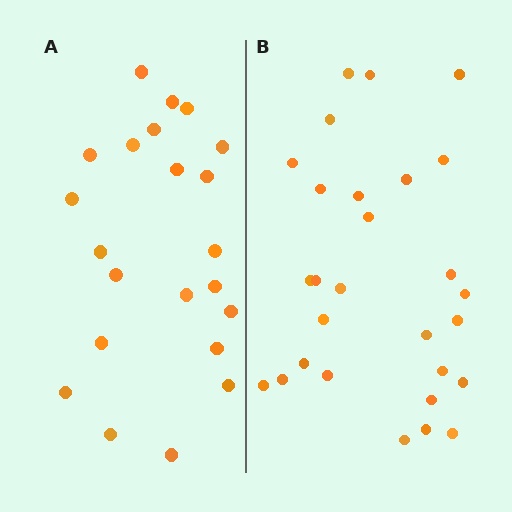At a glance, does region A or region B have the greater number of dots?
Region B (the right region) has more dots.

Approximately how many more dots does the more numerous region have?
Region B has about 6 more dots than region A.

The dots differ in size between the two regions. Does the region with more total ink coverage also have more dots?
No. Region A has more total ink coverage because its dots are larger, but region B actually contains more individual dots. Total area can be misleading — the number of items is what matters here.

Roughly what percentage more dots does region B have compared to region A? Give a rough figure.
About 25% more.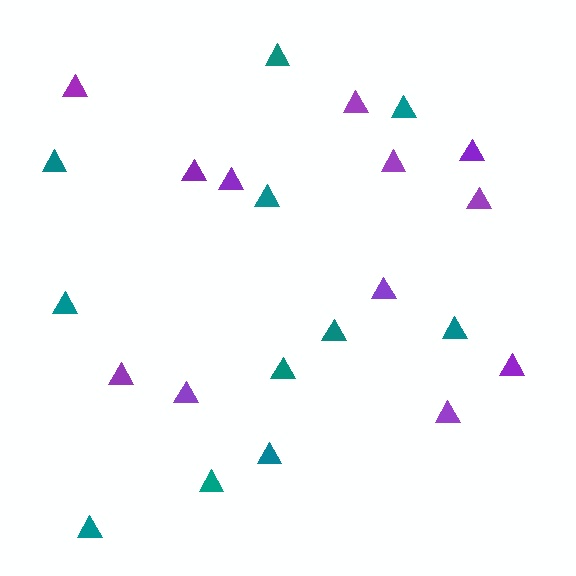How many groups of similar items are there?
There are 2 groups: one group of purple triangles (12) and one group of teal triangles (11).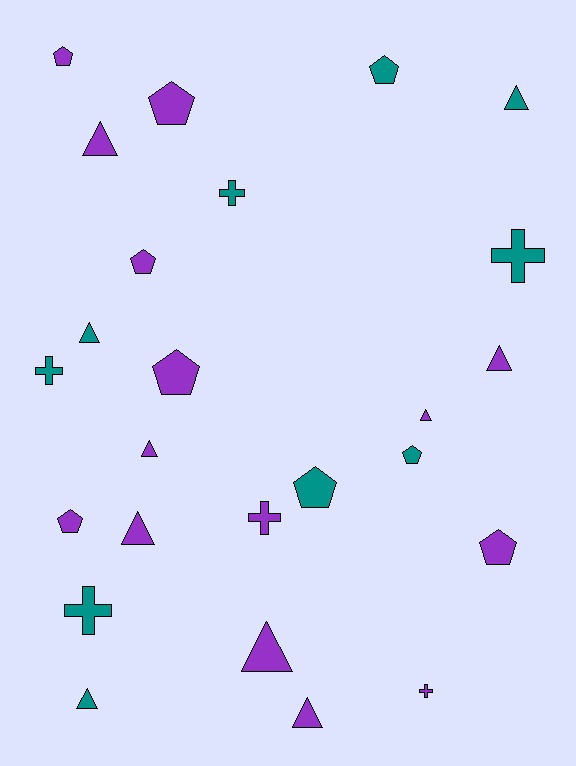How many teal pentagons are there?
There are 3 teal pentagons.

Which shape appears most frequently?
Triangle, with 10 objects.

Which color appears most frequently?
Purple, with 15 objects.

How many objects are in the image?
There are 25 objects.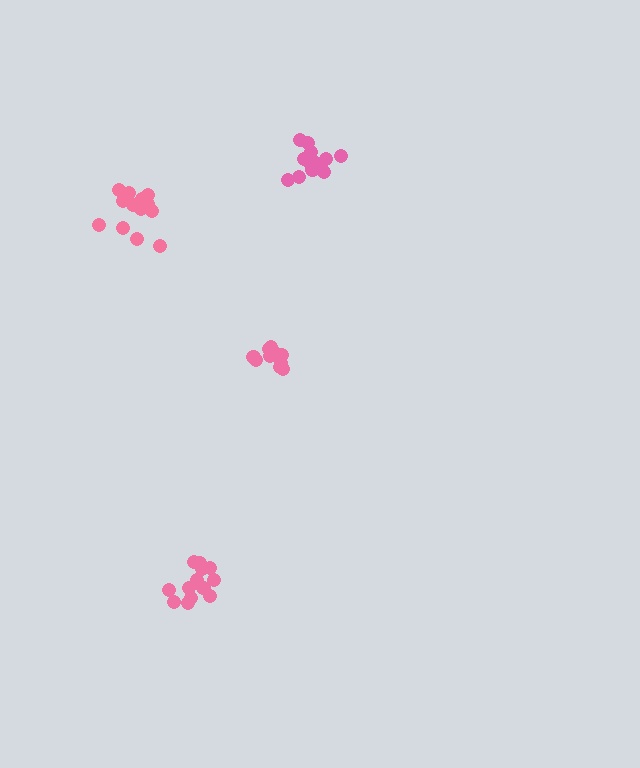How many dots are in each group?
Group 1: 14 dots, Group 2: 13 dots, Group 3: 14 dots, Group 4: 10 dots (51 total).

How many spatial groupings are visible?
There are 4 spatial groupings.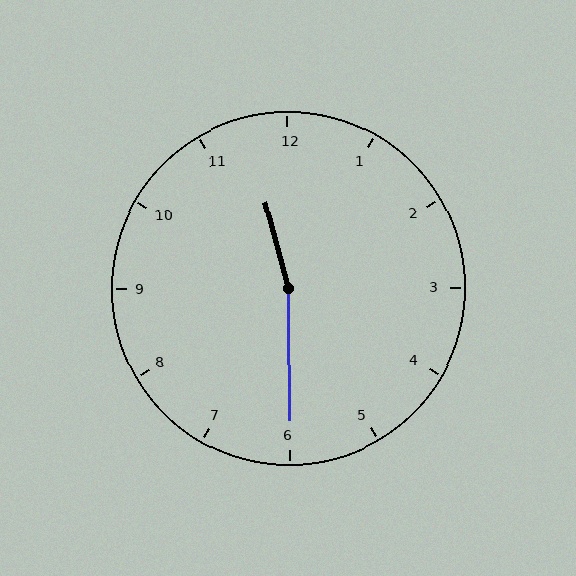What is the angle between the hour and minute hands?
Approximately 165 degrees.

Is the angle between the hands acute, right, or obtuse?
It is obtuse.